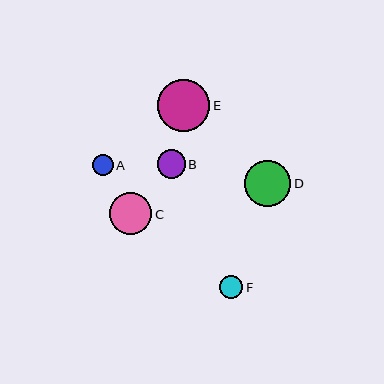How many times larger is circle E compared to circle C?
Circle E is approximately 1.2 times the size of circle C.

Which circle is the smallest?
Circle A is the smallest with a size of approximately 21 pixels.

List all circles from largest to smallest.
From largest to smallest: E, D, C, B, F, A.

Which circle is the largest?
Circle E is the largest with a size of approximately 52 pixels.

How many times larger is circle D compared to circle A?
Circle D is approximately 2.2 times the size of circle A.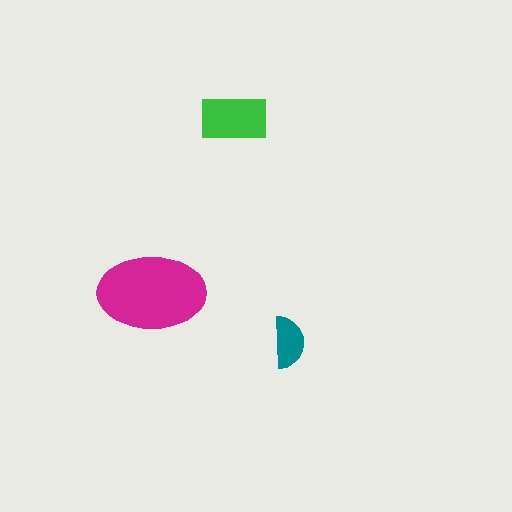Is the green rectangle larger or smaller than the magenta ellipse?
Smaller.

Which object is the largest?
The magenta ellipse.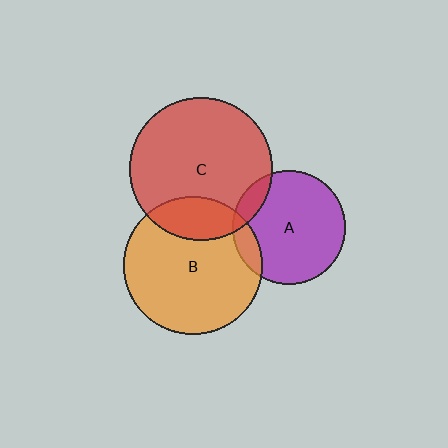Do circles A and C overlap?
Yes.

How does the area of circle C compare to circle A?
Approximately 1.6 times.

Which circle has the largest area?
Circle C (red).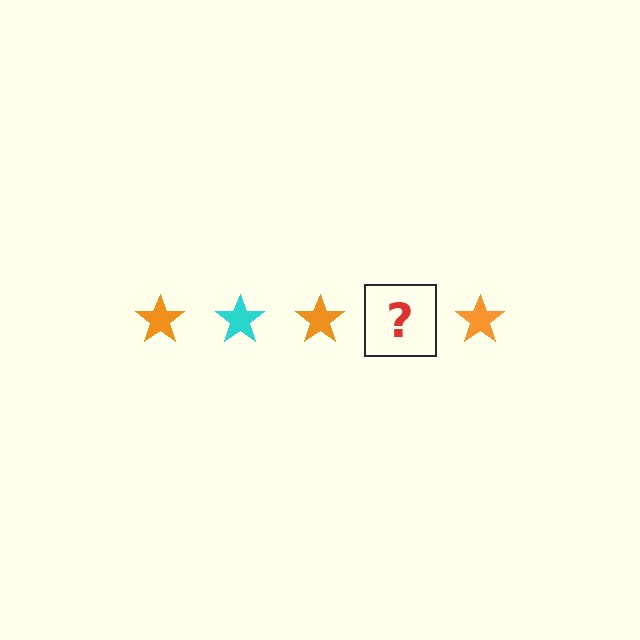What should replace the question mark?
The question mark should be replaced with a cyan star.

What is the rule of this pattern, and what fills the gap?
The rule is that the pattern cycles through orange, cyan stars. The gap should be filled with a cyan star.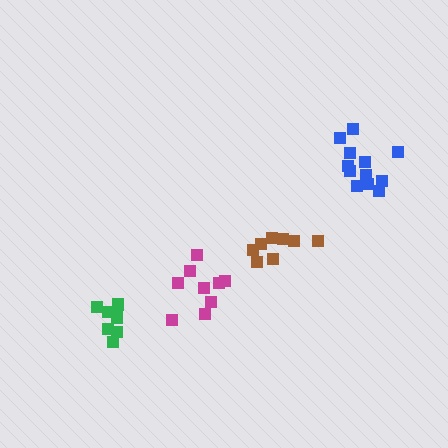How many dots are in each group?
Group 1: 12 dots, Group 2: 8 dots, Group 3: 8 dots, Group 4: 9 dots (37 total).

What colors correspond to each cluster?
The clusters are colored: blue, brown, green, magenta.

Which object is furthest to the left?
The green cluster is leftmost.